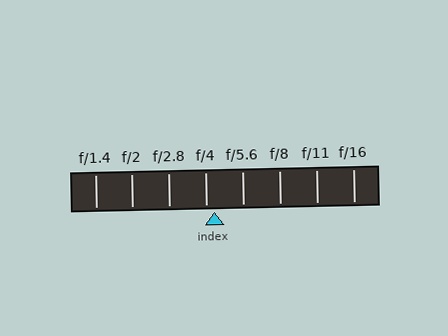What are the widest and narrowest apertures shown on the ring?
The widest aperture shown is f/1.4 and the narrowest is f/16.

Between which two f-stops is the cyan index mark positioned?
The index mark is between f/4 and f/5.6.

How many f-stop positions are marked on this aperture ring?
There are 8 f-stop positions marked.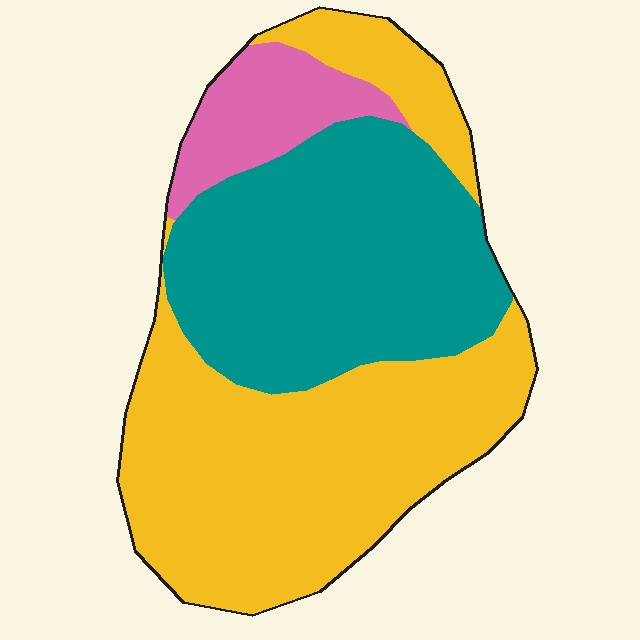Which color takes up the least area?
Pink, at roughly 10%.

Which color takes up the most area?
Yellow, at roughly 50%.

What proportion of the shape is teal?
Teal takes up about three eighths (3/8) of the shape.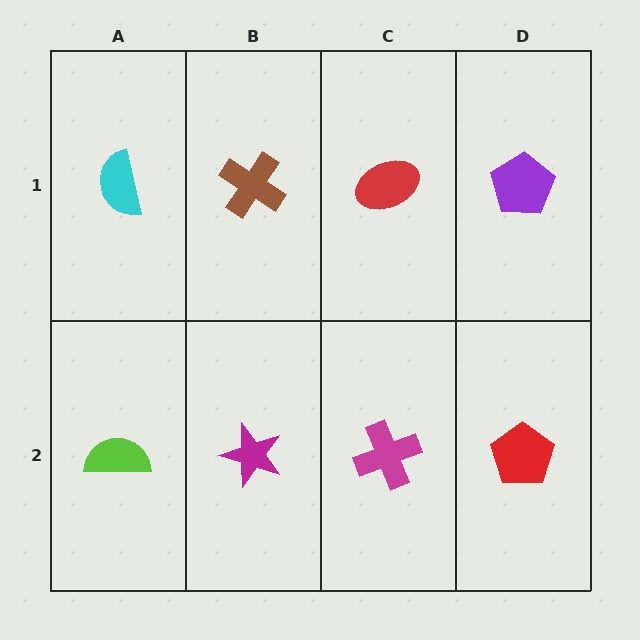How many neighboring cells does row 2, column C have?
3.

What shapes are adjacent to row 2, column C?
A red ellipse (row 1, column C), a magenta star (row 2, column B), a red pentagon (row 2, column D).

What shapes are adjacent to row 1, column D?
A red pentagon (row 2, column D), a red ellipse (row 1, column C).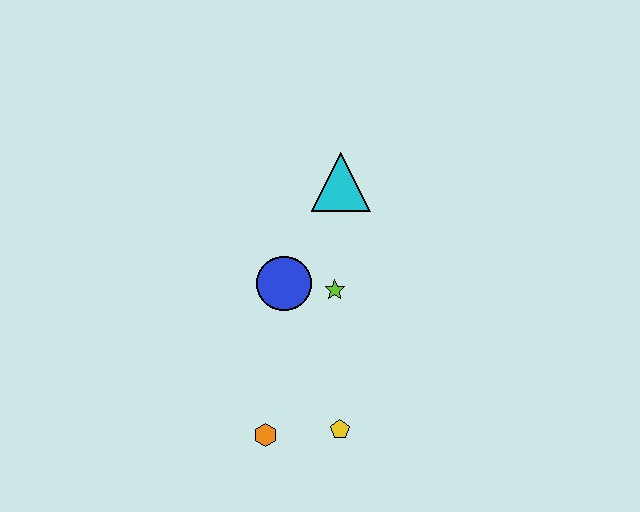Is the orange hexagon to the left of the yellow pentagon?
Yes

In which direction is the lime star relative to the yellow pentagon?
The lime star is above the yellow pentagon.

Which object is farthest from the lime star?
The orange hexagon is farthest from the lime star.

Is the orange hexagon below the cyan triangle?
Yes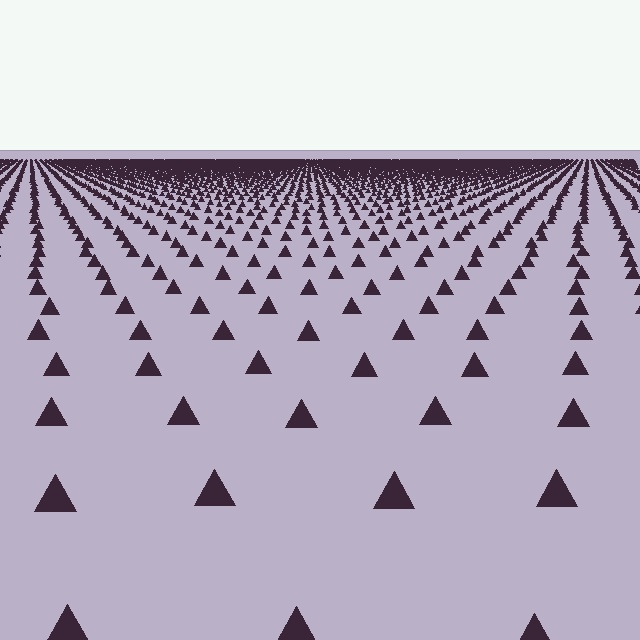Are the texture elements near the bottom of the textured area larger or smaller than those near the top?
Larger. Near the bottom, elements are closer to the viewer and appear at a bigger on-screen size.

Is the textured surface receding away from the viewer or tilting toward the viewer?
The surface is receding away from the viewer. Texture elements get smaller and denser toward the top.